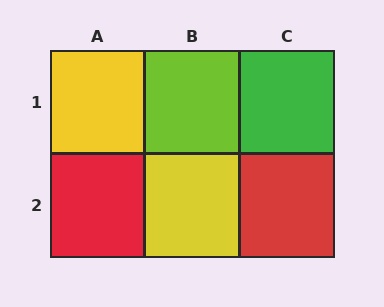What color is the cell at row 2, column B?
Yellow.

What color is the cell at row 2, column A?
Red.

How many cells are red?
2 cells are red.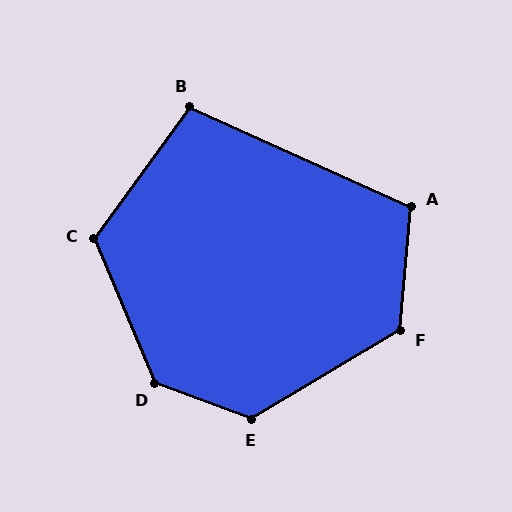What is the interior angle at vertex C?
Approximately 121 degrees (obtuse).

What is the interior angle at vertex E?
Approximately 129 degrees (obtuse).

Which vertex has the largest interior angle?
D, at approximately 133 degrees.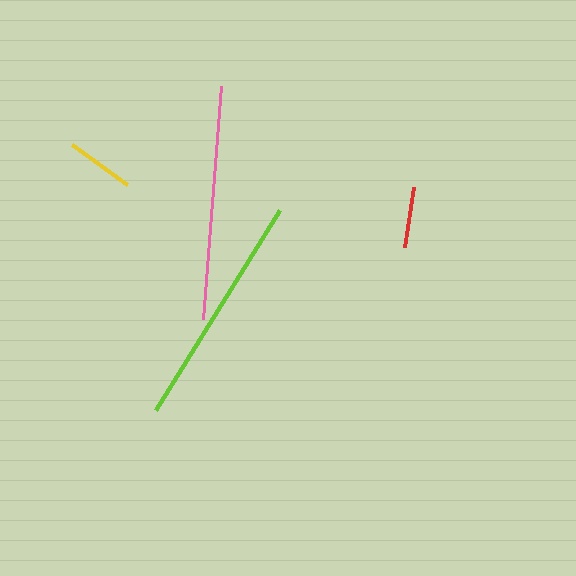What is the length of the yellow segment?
The yellow segment is approximately 68 pixels long.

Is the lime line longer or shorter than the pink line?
The lime line is longer than the pink line.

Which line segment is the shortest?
The red line is the shortest at approximately 61 pixels.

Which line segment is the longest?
The lime line is the longest at approximately 235 pixels.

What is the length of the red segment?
The red segment is approximately 61 pixels long.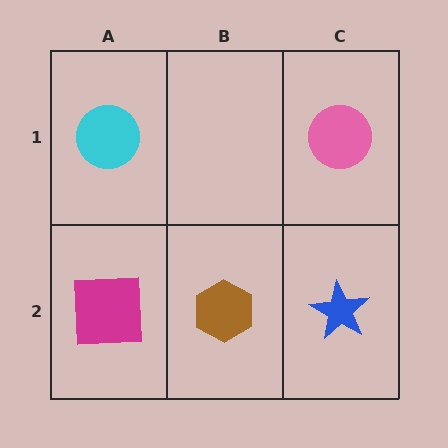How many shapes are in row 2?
3 shapes.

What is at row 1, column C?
A pink circle.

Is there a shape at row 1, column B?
No, that cell is empty.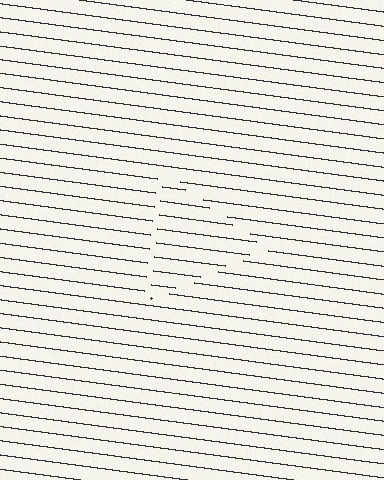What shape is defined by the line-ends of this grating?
An illusory triangle. The interior of the shape contains the same grating, shifted by half a period — the contour is defined by the phase discontinuity where line-ends from the inner and outer gratings abut.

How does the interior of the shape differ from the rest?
The interior of the shape contains the same grating, shifted by half a period — the contour is defined by the phase discontinuity where line-ends from the inner and outer gratings abut.